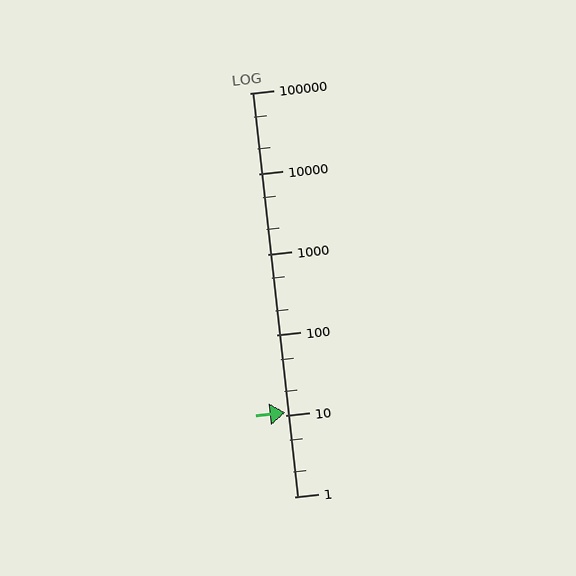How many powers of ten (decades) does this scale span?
The scale spans 5 decades, from 1 to 100000.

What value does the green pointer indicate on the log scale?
The pointer indicates approximately 11.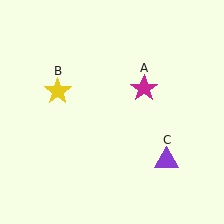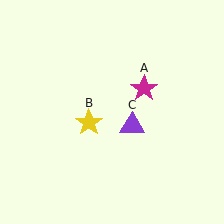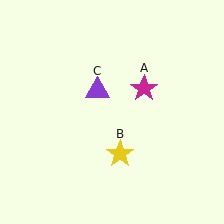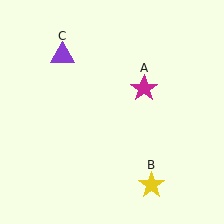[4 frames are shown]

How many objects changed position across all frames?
2 objects changed position: yellow star (object B), purple triangle (object C).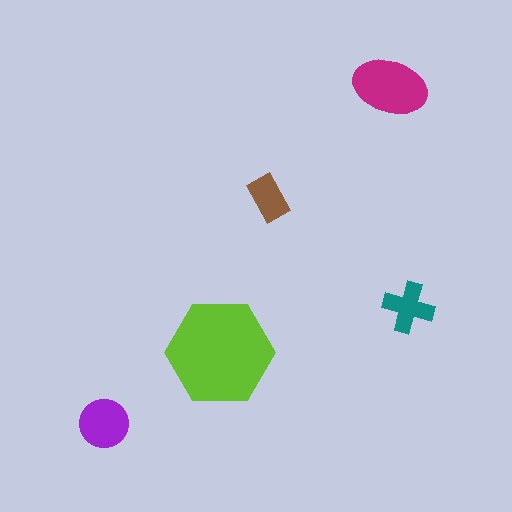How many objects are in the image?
There are 5 objects in the image.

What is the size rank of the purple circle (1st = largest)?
3rd.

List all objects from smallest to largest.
The brown rectangle, the teal cross, the purple circle, the magenta ellipse, the lime hexagon.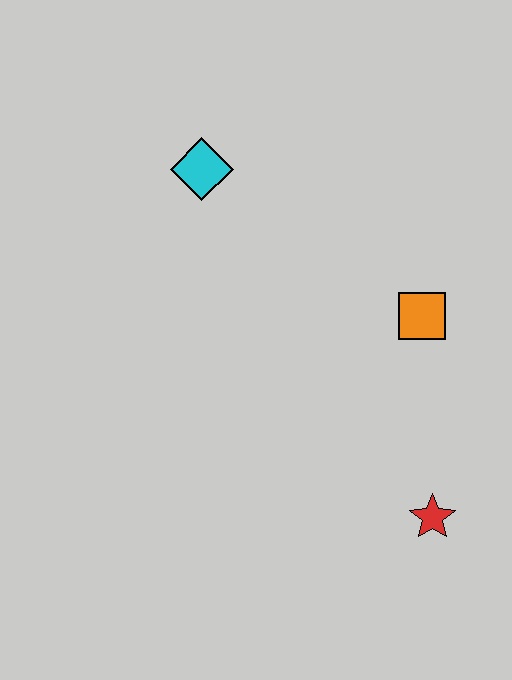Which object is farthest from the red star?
The cyan diamond is farthest from the red star.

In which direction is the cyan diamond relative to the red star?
The cyan diamond is above the red star.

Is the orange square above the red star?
Yes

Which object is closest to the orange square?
The red star is closest to the orange square.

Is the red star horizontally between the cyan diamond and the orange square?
No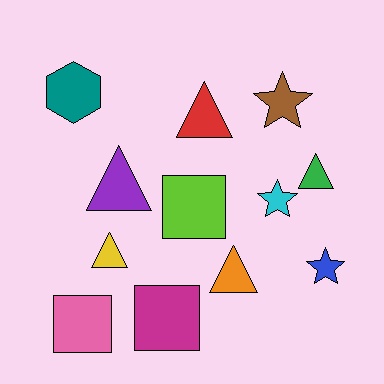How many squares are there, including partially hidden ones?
There are 3 squares.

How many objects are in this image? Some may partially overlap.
There are 12 objects.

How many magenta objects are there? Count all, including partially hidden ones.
There is 1 magenta object.